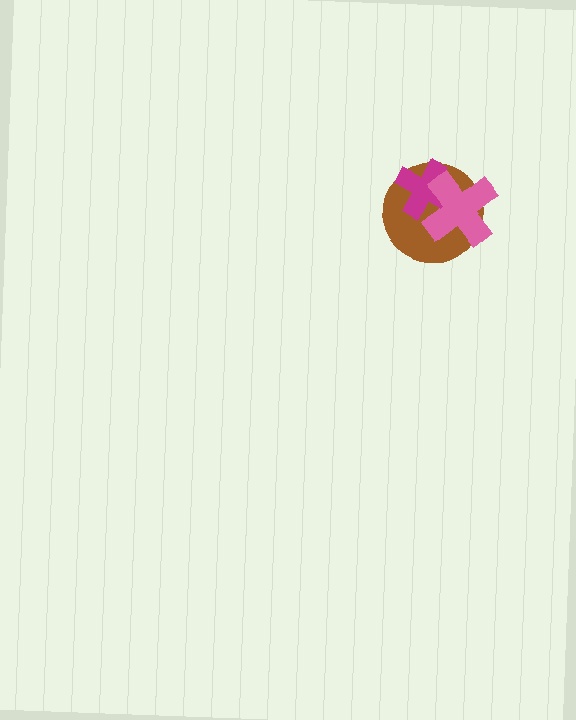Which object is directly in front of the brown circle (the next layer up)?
The magenta cross is directly in front of the brown circle.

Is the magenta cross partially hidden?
Yes, it is partially covered by another shape.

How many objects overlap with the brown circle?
2 objects overlap with the brown circle.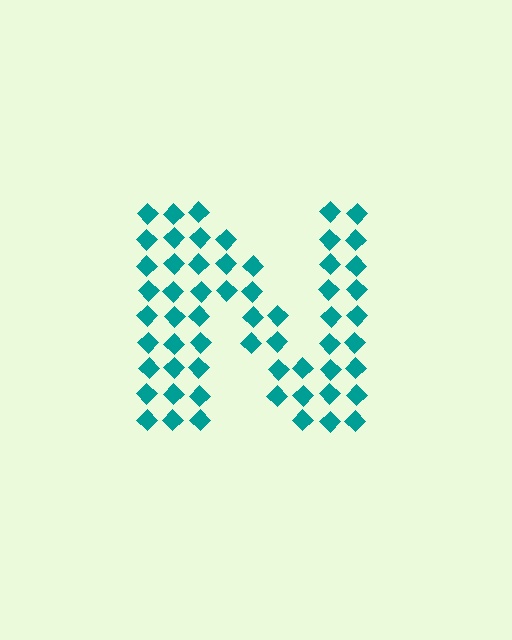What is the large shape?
The large shape is the letter N.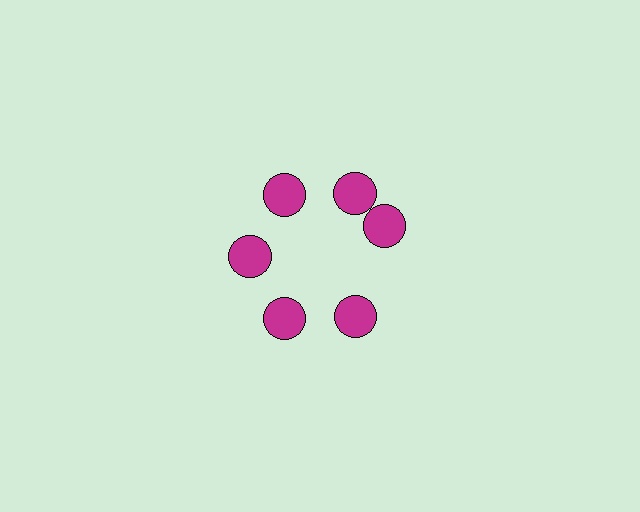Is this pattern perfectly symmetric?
No. The 6 magenta circles are arranged in a ring, but one element near the 3 o'clock position is rotated out of alignment along the ring, breaking the 6-fold rotational symmetry.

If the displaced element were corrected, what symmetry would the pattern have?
It would have 6-fold rotational symmetry — the pattern would map onto itself every 60 degrees.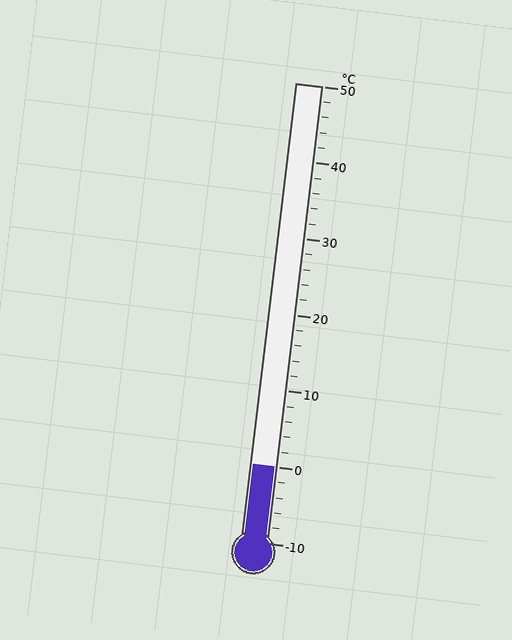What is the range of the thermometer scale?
The thermometer scale ranges from -10°C to 50°C.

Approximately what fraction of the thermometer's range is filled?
The thermometer is filled to approximately 15% of its range.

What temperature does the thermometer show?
The thermometer shows approximately 0°C.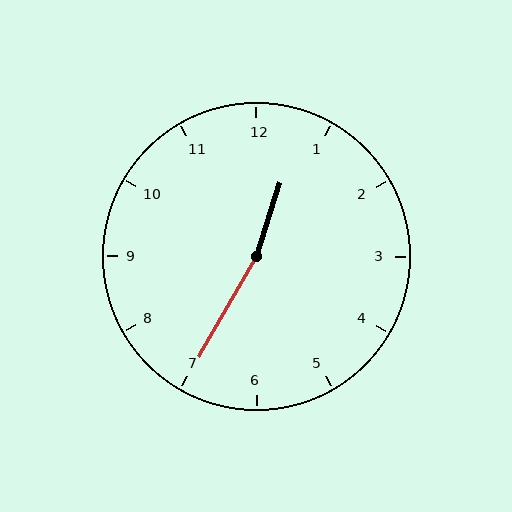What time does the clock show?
12:35.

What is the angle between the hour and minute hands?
Approximately 168 degrees.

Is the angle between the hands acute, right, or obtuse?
It is obtuse.